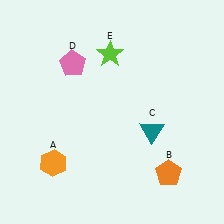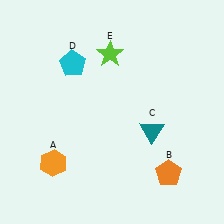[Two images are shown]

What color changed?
The pentagon (D) changed from pink in Image 1 to cyan in Image 2.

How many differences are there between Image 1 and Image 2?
There is 1 difference between the two images.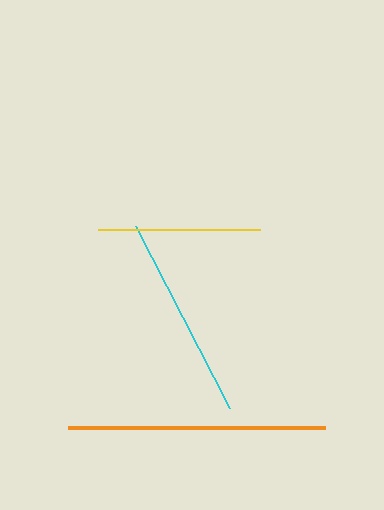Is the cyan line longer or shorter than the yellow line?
The cyan line is longer than the yellow line.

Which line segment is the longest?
The orange line is the longest at approximately 258 pixels.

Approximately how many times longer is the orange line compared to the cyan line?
The orange line is approximately 1.3 times the length of the cyan line.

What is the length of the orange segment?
The orange segment is approximately 258 pixels long.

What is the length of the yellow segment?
The yellow segment is approximately 162 pixels long.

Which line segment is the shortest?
The yellow line is the shortest at approximately 162 pixels.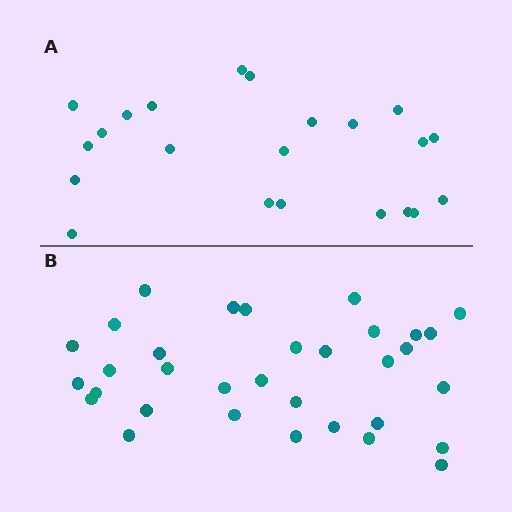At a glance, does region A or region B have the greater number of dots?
Region B (the bottom region) has more dots.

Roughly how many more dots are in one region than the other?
Region B has roughly 12 or so more dots than region A.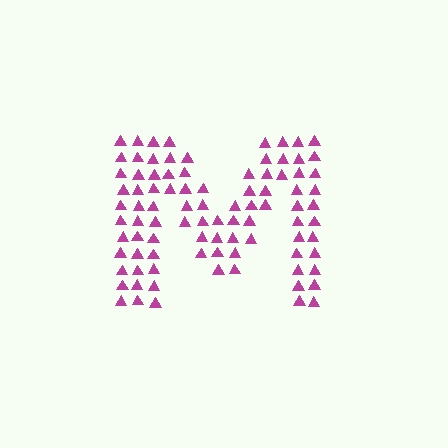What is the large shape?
The large shape is the letter M.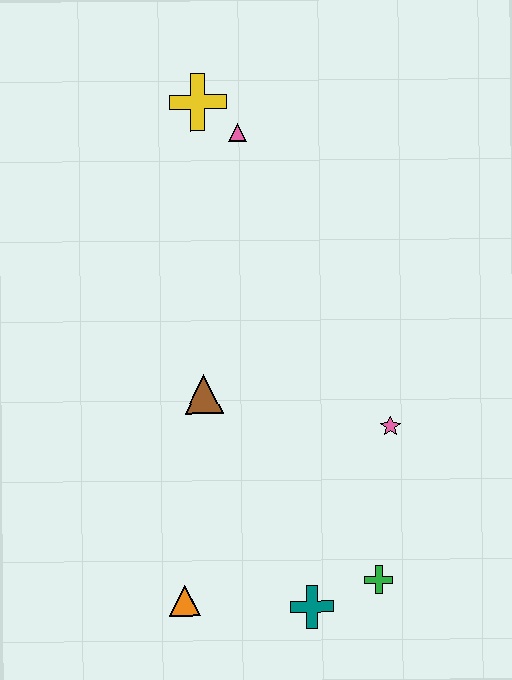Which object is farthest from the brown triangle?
The yellow cross is farthest from the brown triangle.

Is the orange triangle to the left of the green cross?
Yes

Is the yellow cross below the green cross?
No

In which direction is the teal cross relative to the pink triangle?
The teal cross is below the pink triangle.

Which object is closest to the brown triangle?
The pink star is closest to the brown triangle.